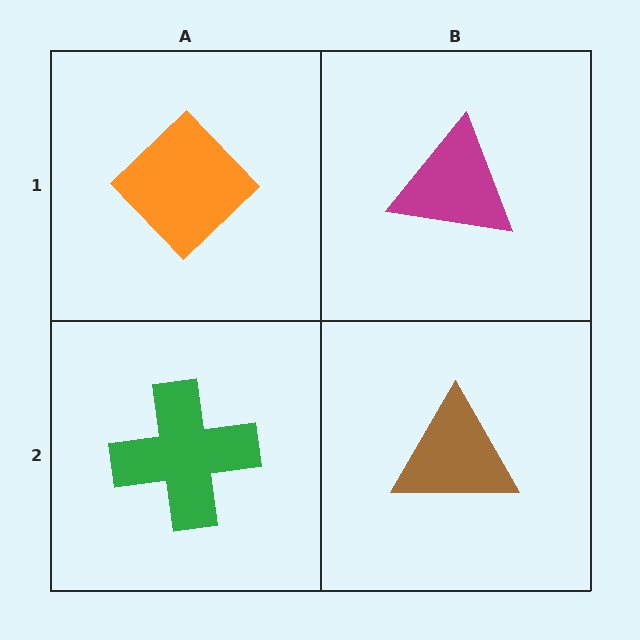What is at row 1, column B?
A magenta triangle.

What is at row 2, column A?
A green cross.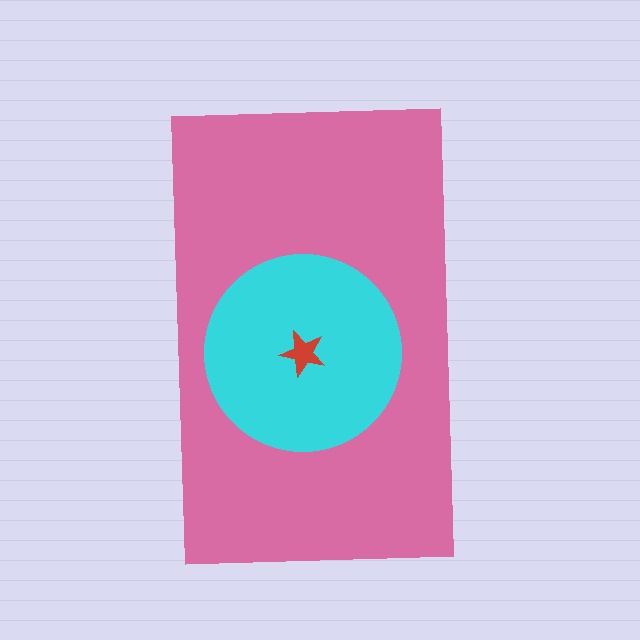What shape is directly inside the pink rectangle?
The cyan circle.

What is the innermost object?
The red star.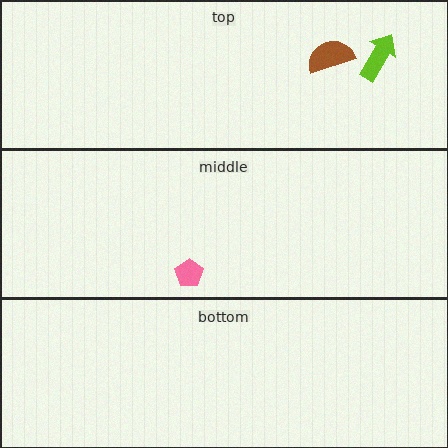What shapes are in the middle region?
The pink pentagon.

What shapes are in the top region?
The lime arrow, the brown semicircle.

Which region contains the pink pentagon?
The middle region.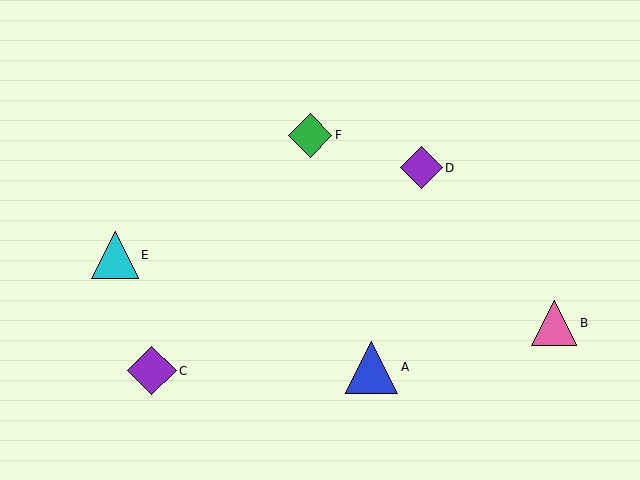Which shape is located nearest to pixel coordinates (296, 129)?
The green diamond (labeled F) at (310, 135) is nearest to that location.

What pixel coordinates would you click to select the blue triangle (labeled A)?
Click at (372, 367) to select the blue triangle A.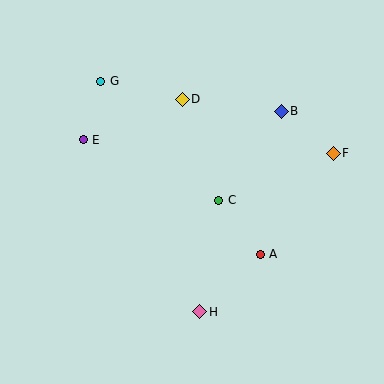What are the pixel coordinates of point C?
Point C is at (219, 200).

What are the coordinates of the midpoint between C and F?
The midpoint between C and F is at (276, 177).